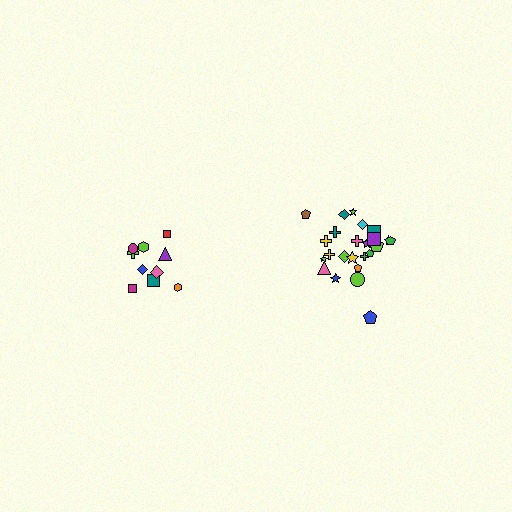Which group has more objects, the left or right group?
The right group.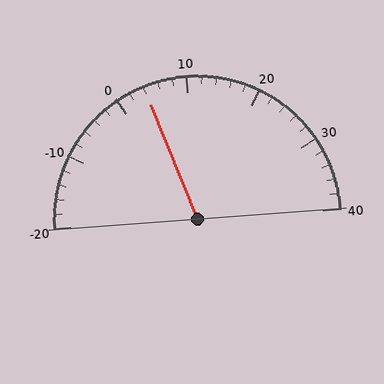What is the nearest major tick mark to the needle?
The nearest major tick mark is 0.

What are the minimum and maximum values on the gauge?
The gauge ranges from -20 to 40.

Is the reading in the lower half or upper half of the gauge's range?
The reading is in the lower half of the range (-20 to 40).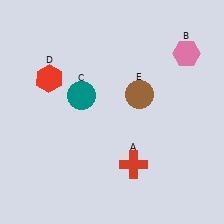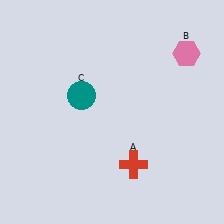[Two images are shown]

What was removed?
The brown circle (E), the red hexagon (D) were removed in Image 2.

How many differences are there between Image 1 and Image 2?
There are 2 differences between the two images.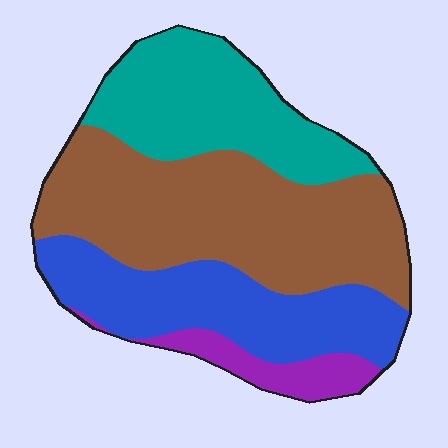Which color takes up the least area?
Purple, at roughly 10%.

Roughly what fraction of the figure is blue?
Blue covers roughly 25% of the figure.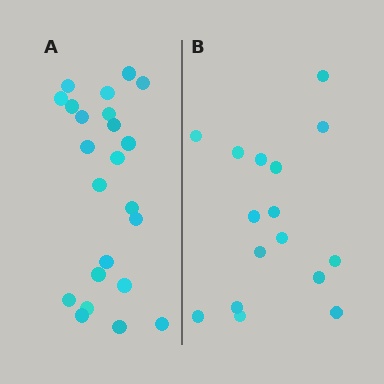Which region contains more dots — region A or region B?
Region A (the left region) has more dots.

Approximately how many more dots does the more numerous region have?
Region A has roughly 8 or so more dots than region B.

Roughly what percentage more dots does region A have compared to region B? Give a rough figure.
About 45% more.